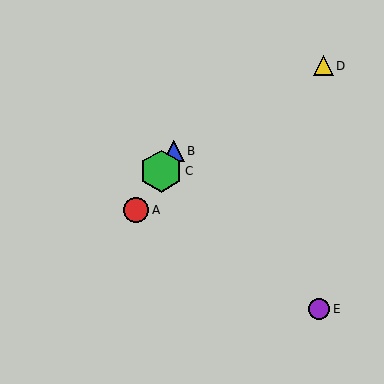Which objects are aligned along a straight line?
Objects A, B, C are aligned along a straight line.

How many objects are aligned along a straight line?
3 objects (A, B, C) are aligned along a straight line.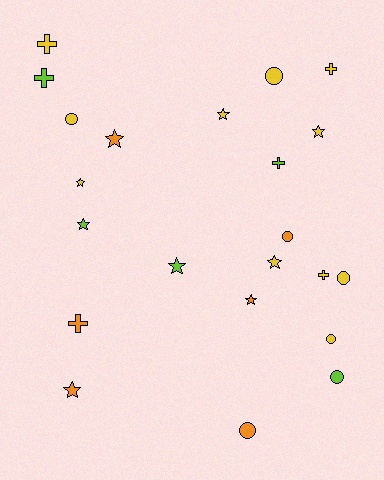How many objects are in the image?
There are 22 objects.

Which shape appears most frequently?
Star, with 9 objects.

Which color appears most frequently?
Yellow, with 11 objects.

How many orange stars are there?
There are 3 orange stars.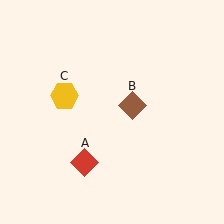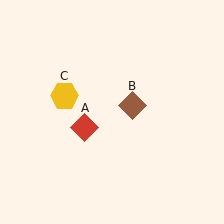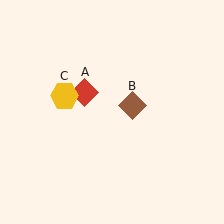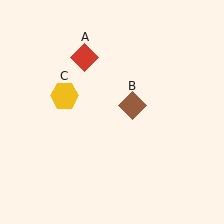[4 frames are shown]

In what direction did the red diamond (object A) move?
The red diamond (object A) moved up.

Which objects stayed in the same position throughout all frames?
Brown diamond (object B) and yellow hexagon (object C) remained stationary.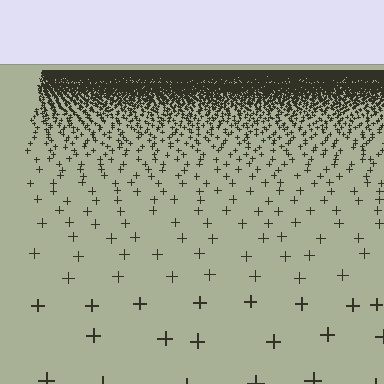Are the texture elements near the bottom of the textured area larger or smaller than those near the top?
Larger. Near the bottom, elements are closer to the viewer and appear at a bigger on-screen size.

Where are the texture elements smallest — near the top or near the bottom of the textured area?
Near the top.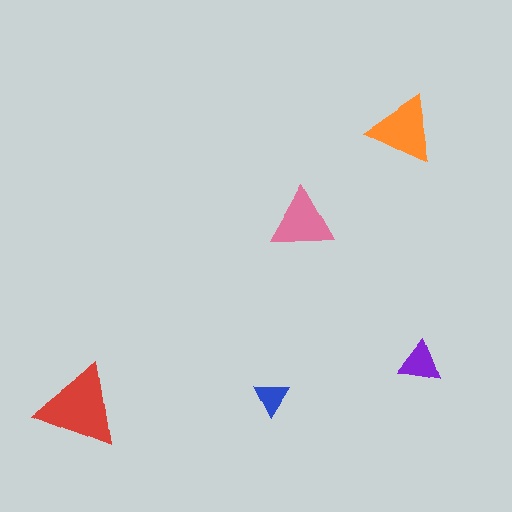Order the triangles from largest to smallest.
the red one, the orange one, the pink one, the purple one, the blue one.